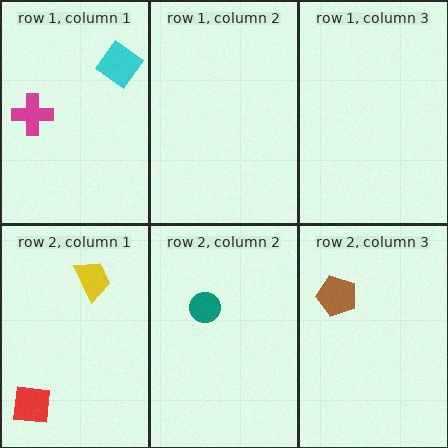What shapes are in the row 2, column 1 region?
The yellow trapezoid, the red square.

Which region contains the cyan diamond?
The row 1, column 1 region.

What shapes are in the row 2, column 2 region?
The teal circle.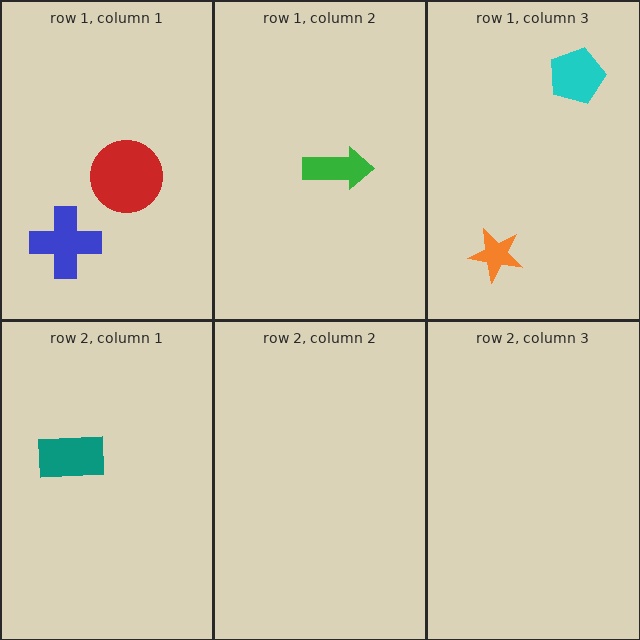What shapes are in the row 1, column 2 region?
The green arrow.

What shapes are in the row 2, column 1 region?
The teal rectangle.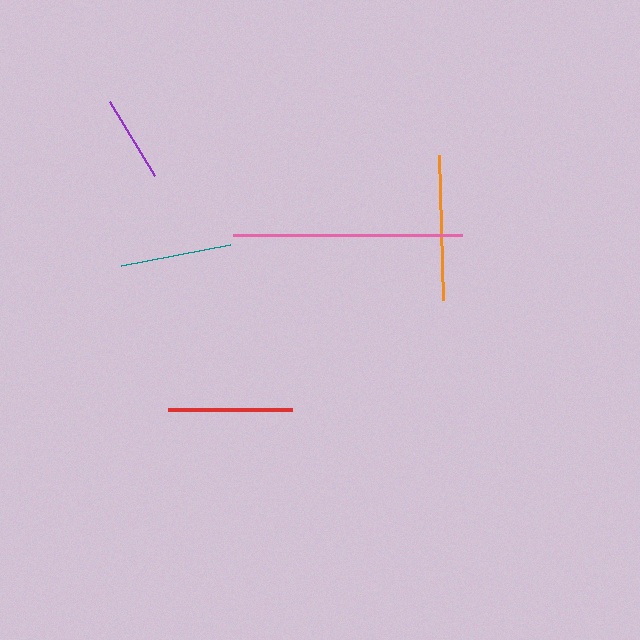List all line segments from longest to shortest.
From longest to shortest: pink, orange, red, teal, purple.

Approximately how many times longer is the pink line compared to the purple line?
The pink line is approximately 2.7 times the length of the purple line.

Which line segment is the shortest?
The purple line is the shortest at approximately 86 pixels.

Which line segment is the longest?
The pink line is the longest at approximately 229 pixels.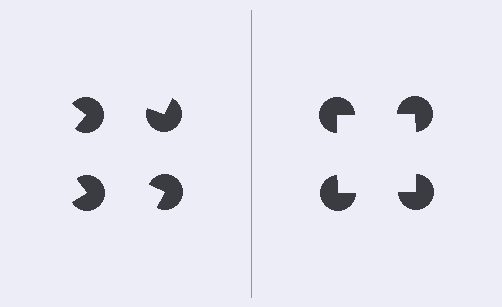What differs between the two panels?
The pac-man discs are positioned identically on both sides; only the wedge orientations differ. On the right they align to a square; on the left they are misaligned.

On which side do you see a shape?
An illusory square appears on the right side. On the left side the wedge cuts are rotated, so no coherent shape forms.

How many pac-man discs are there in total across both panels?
8 — 4 on each side.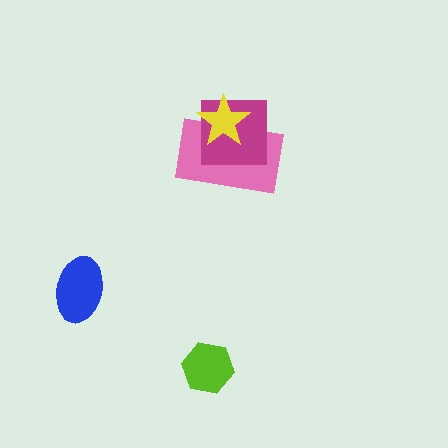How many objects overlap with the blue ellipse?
0 objects overlap with the blue ellipse.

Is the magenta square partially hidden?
Yes, it is partially covered by another shape.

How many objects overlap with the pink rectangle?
2 objects overlap with the pink rectangle.